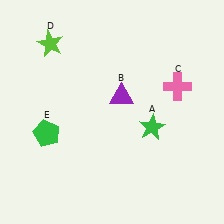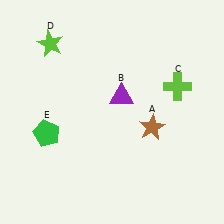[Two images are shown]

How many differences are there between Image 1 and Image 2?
There are 2 differences between the two images.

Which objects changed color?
A changed from green to brown. C changed from pink to lime.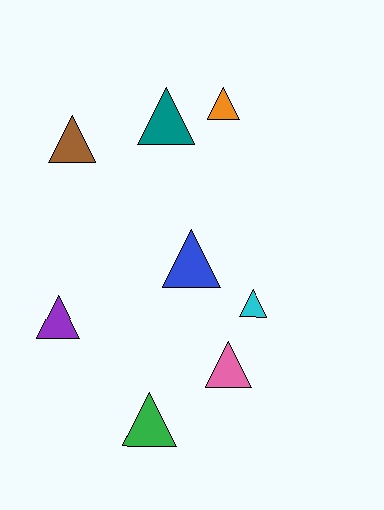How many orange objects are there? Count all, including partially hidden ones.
There is 1 orange object.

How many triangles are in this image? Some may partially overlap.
There are 8 triangles.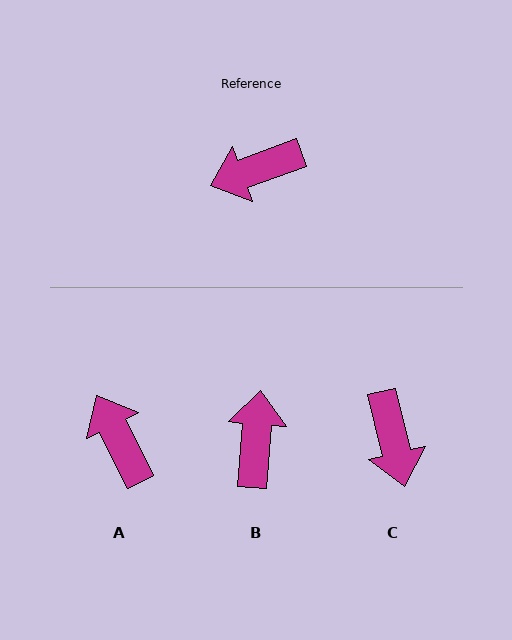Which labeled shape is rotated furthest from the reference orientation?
B, about 115 degrees away.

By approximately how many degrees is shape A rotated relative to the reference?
Approximately 83 degrees clockwise.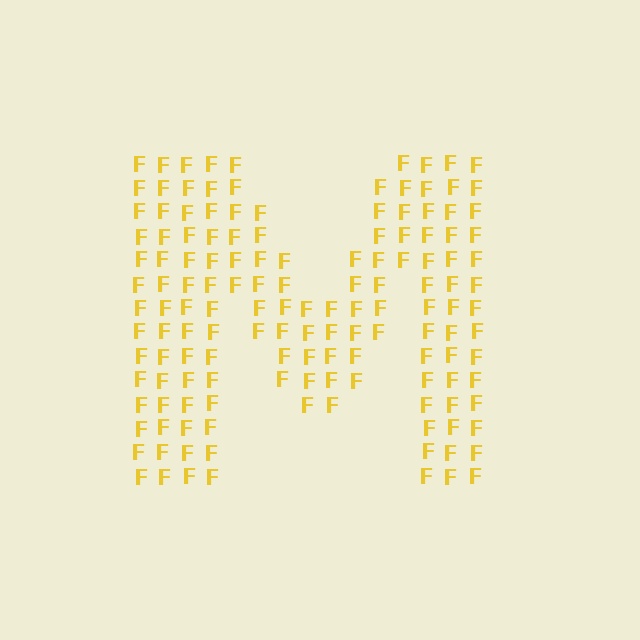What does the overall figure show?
The overall figure shows the letter M.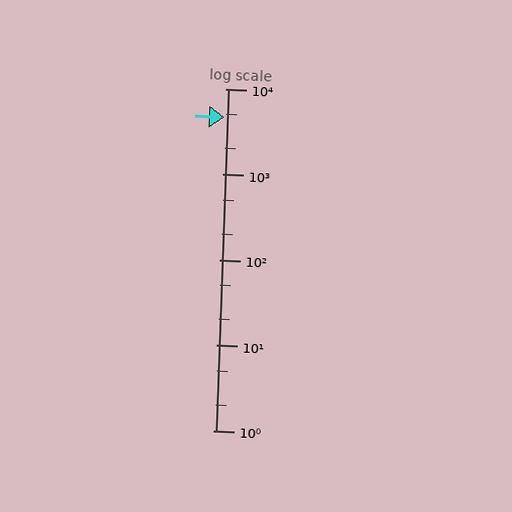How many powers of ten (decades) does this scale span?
The scale spans 4 decades, from 1 to 10000.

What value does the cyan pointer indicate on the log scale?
The pointer indicates approximately 4700.